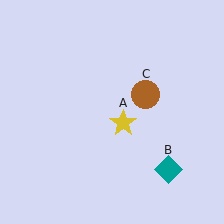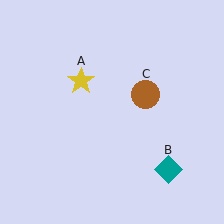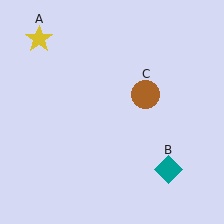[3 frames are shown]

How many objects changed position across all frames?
1 object changed position: yellow star (object A).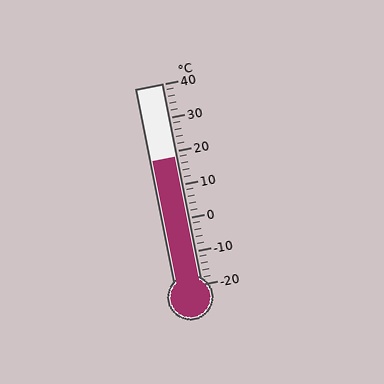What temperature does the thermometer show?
The thermometer shows approximately 18°C.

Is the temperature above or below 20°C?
The temperature is below 20°C.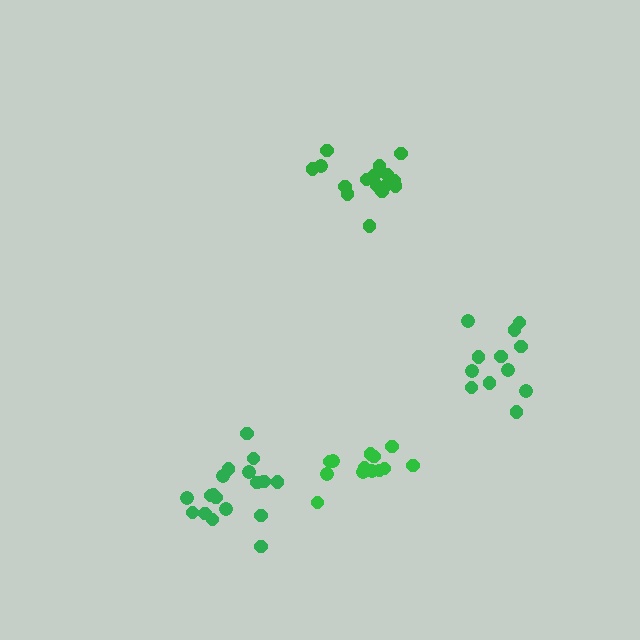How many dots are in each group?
Group 1: 13 dots, Group 2: 17 dots, Group 3: 18 dots, Group 4: 12 dots (60 total).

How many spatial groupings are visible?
There are 4 spatial groupings.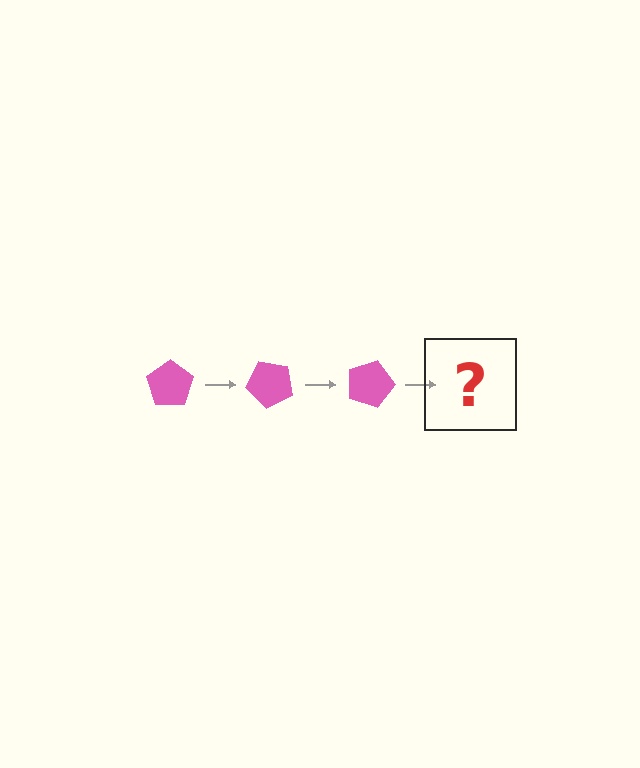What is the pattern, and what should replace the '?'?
The pattern is that the pentagon rotates 45 degrees each step. The '?' should be a pink pentagon rotated 135 degrees.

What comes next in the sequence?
The next element should be a pink pentagon rotated 135 degrees.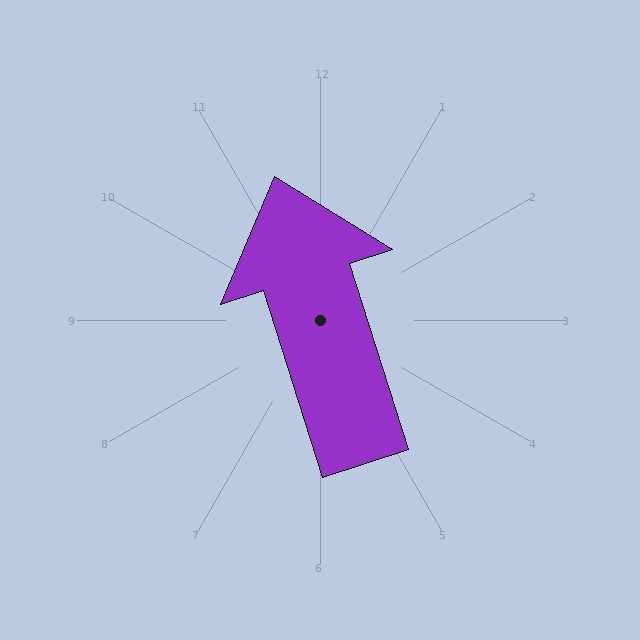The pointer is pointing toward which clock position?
Roughly 11 o'clock.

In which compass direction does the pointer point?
North.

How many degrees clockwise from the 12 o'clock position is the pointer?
Approximately 342 degrees.